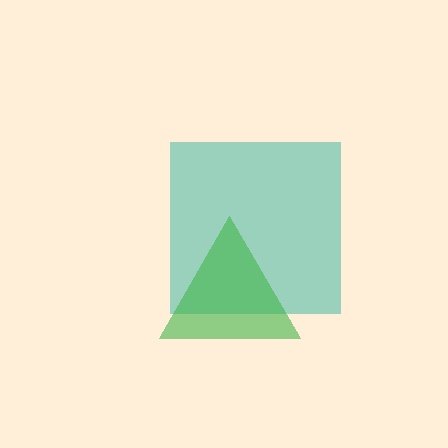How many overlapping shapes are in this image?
There are 2 overlapping shapes in the image.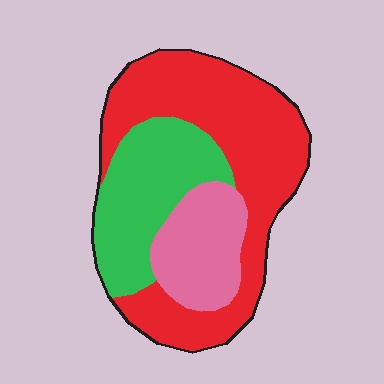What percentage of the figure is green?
Green takes up between a sixth and a third of the figure.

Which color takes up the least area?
Pink, at roughly 20%.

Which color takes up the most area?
Red, at roughly 55%.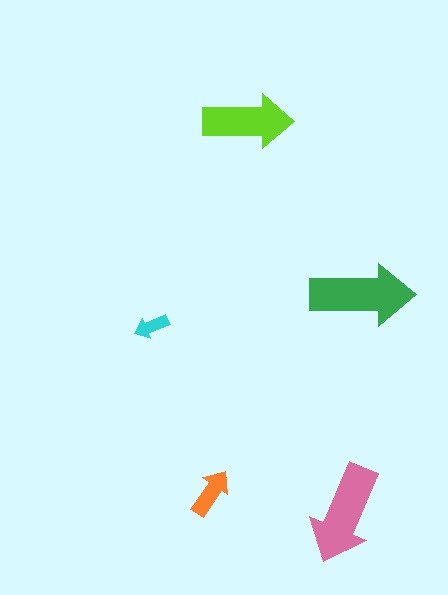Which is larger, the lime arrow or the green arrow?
The green one.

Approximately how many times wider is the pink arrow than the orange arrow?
About 2 times wider.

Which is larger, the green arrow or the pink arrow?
The green one.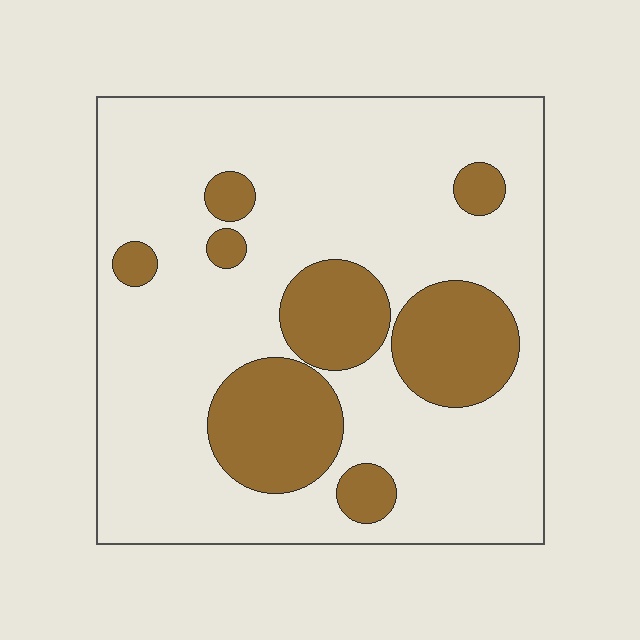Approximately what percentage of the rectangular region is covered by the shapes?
Approximately 25%.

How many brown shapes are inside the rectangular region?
8.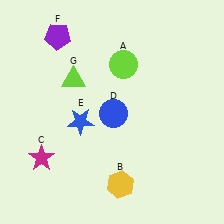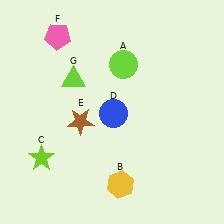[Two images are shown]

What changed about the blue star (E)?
In Image 1, E is blue. In Image 2, it changed to brown.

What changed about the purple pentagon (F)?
In Image 1, F is purple. In Image 2, it changed to pink.